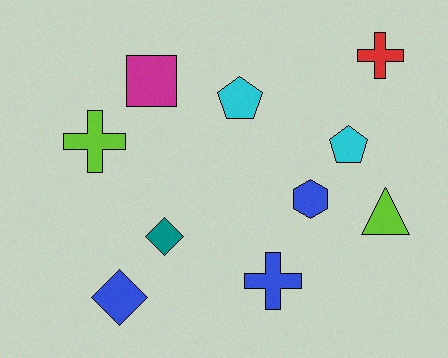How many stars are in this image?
There are no stars.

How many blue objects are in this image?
There are 3 blue objects.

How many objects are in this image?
There are 10 objects.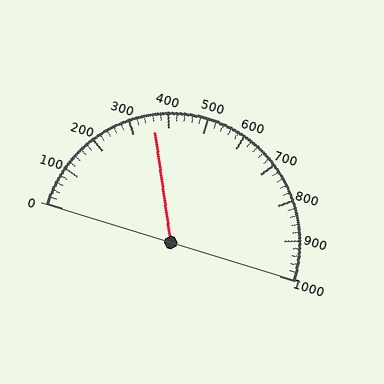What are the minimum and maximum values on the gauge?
The gauge ranges from 0 to 1000.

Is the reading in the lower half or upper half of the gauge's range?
The reading is in the lower half of the range (0 to 1000).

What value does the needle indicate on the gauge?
The needle indicates approximately 360.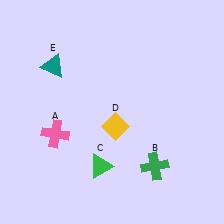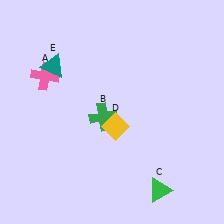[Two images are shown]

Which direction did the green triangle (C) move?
The green triangle (C) moved right.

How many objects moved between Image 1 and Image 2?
3 objects moved between the two images.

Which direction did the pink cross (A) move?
The pink cross (A) moved up.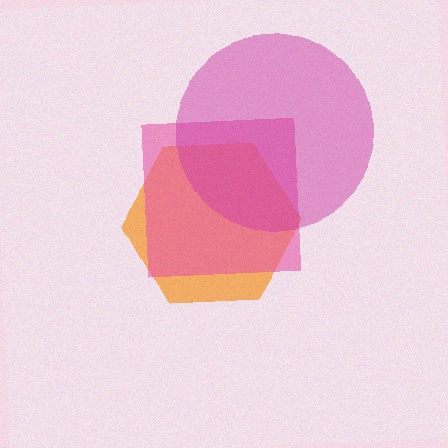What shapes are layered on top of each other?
The layered shapes are: an orange hexagon, a pink square, a magenta circle.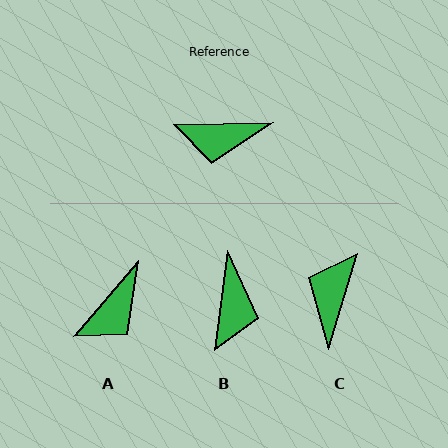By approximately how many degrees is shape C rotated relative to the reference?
Approximately 108 degrees clockwise.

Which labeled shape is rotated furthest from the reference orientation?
C, about 108 degrees away.